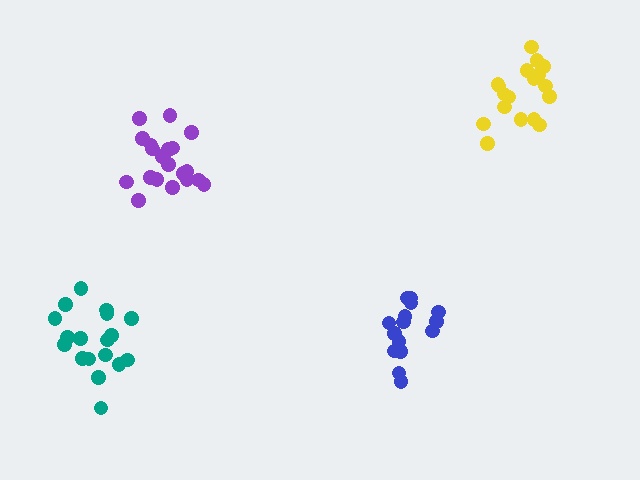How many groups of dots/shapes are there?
There are 4 groups.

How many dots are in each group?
Group 1: 20 dots, Group 2: 18 dots, Group 3: 15 dots, Group 4: 18 dots (71 total).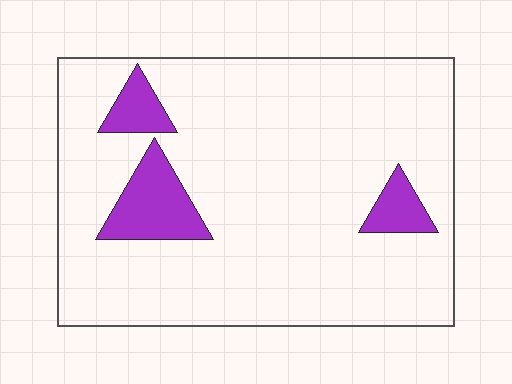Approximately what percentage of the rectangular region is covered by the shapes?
Approximately 10%.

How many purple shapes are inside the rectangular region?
3.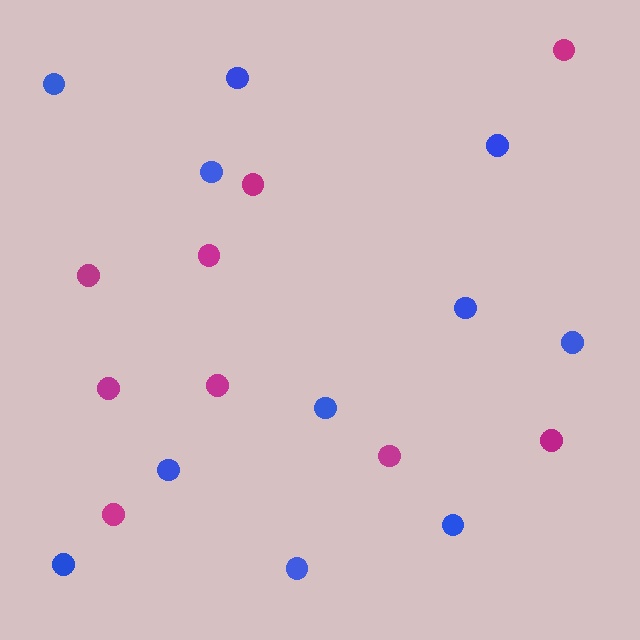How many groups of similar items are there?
There are 2 groups: one group of blue circles (11) and one group of magenta circles (9).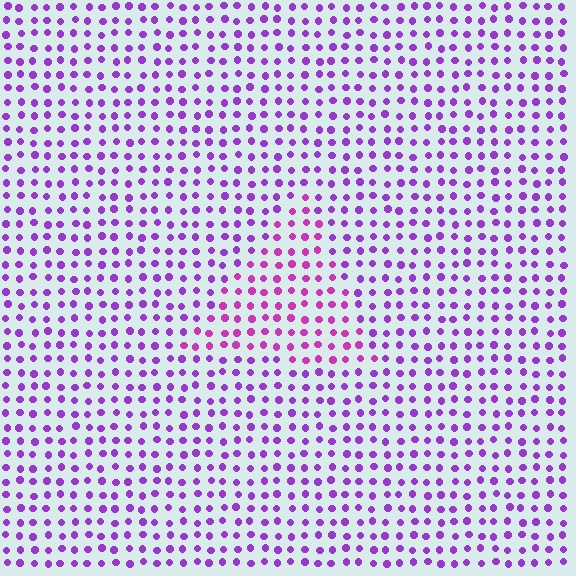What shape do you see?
I see a triangle.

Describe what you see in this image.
The image is filled with small purple elements in a uniform arrangement. A triangle-shaped region is visible where the elements are tinted to a slightly different hue, forming a subtle color boundary.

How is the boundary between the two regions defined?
The boundary is defined purely by a slight shift in hue (about 30 degrees). Spacing, size, and orientation are identical on both sides.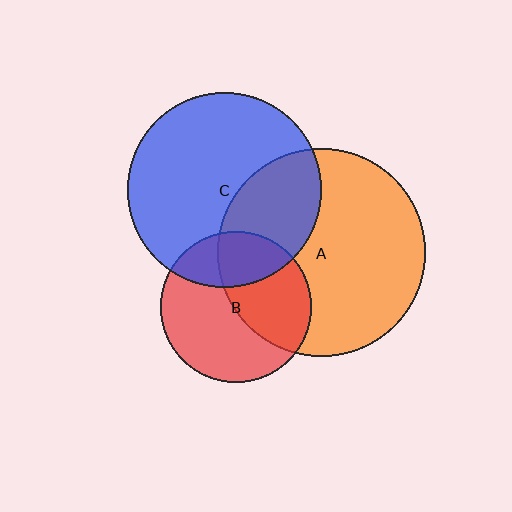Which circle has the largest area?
Circle A (orange).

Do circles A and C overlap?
Yes.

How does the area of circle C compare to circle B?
Approximately 1.7 times.